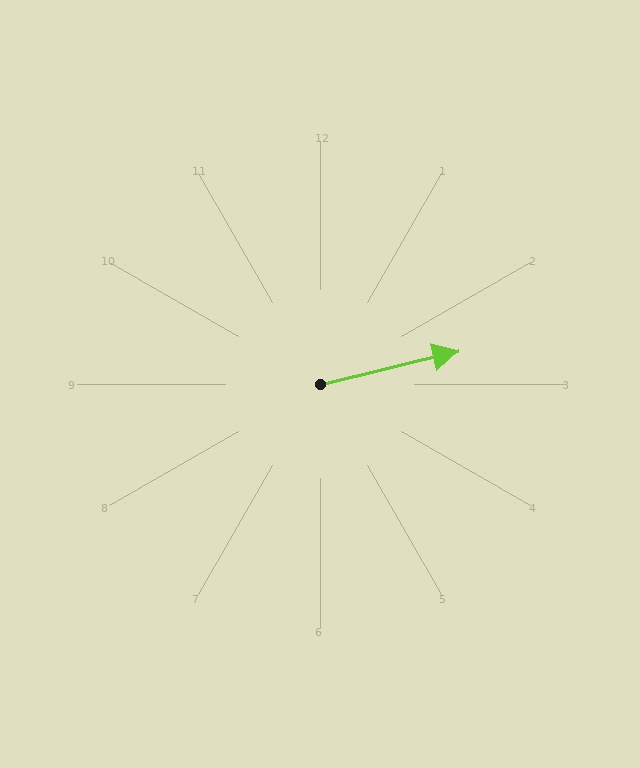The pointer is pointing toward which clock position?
Roughly 3 o'clock.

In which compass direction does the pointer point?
East.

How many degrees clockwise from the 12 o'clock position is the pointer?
Approximately 77 degrees.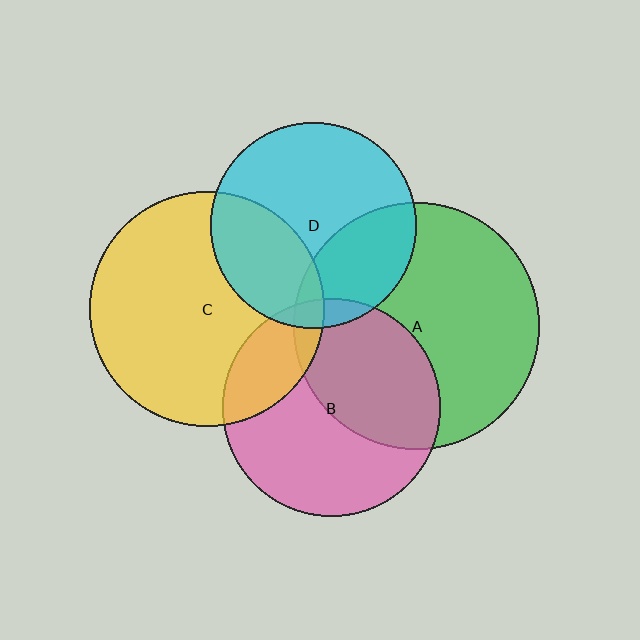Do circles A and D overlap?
Yes.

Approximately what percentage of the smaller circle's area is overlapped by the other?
Approximately 30%.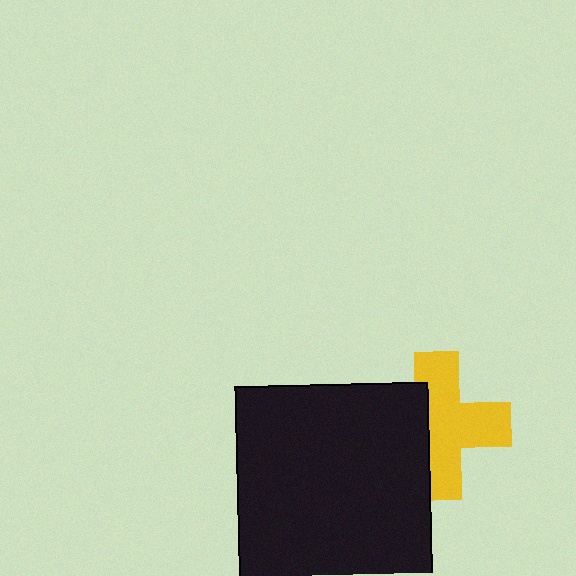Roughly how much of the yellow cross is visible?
Most of it is visible (roughly 65%).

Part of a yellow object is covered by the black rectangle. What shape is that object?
It is a cross.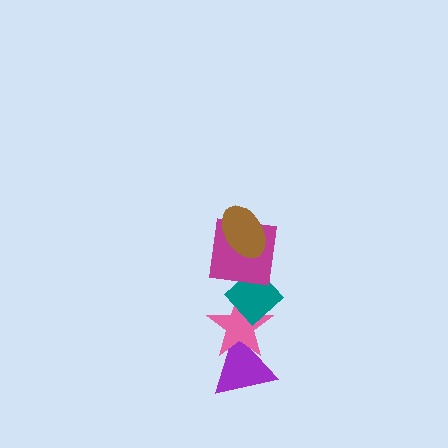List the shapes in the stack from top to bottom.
From top to bottom: the brown ellipse, the magenta square, the teal diamond, the pink star, the purple triangle.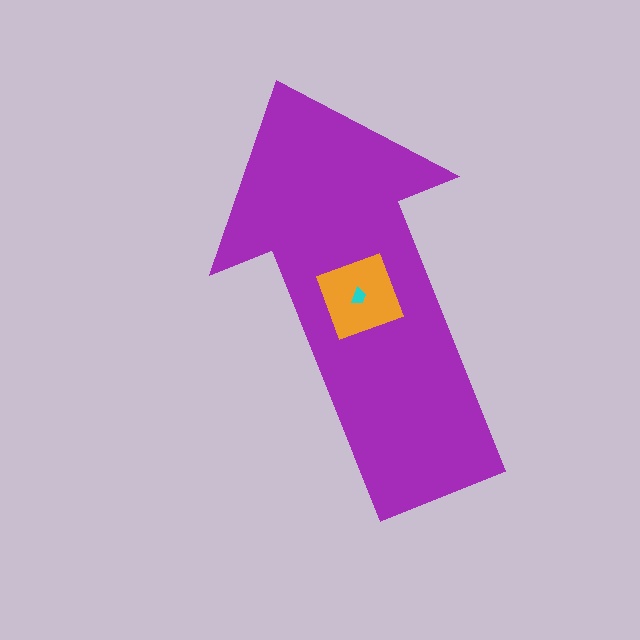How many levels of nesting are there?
3.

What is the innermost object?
The cyan trapezoid.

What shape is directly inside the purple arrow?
The orange square.